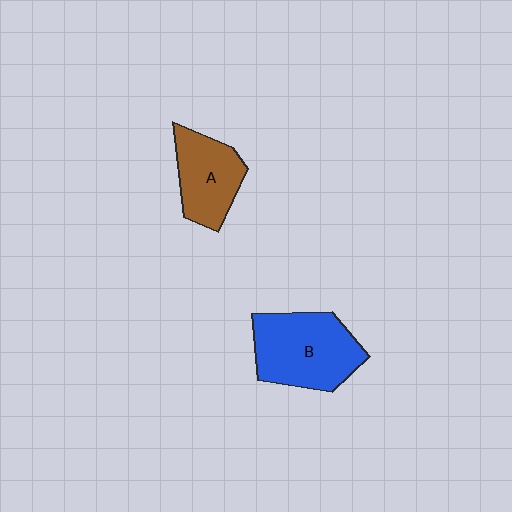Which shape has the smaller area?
Shape A (brown).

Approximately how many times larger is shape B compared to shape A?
Approximately 1.4 times.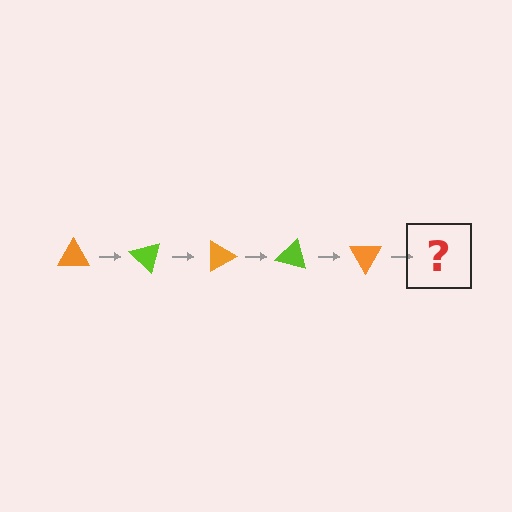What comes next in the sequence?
The next element should be a lime triangle, rotated 225 degrees from the start.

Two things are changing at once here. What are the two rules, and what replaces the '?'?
The two rules are that it rotates 45 degrees each step and the color cycles through orange and lime. The '?' should be a lime triangle, rotated 225 degrees from the start.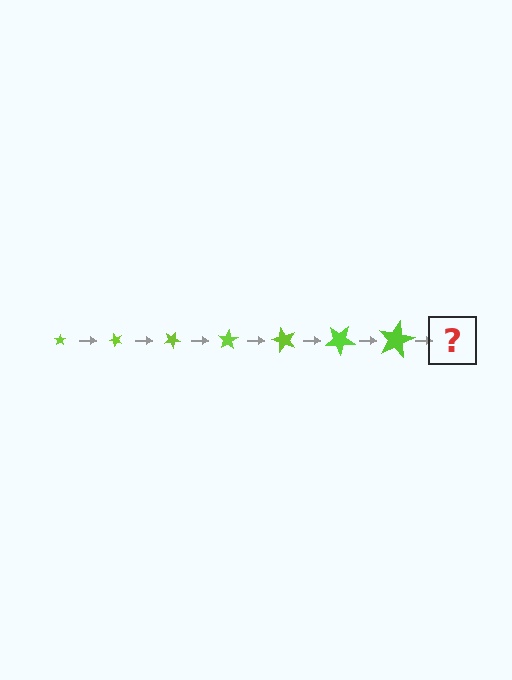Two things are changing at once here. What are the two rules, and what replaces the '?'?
The two rules are that the star grows larger each step and it rotates 50 degrees each step. The '?' should be a star, larger than the previous one and rotated 350 degrees from the start.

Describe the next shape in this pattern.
It should be a star, larger than the previous one and rotated 350 degrees from the start.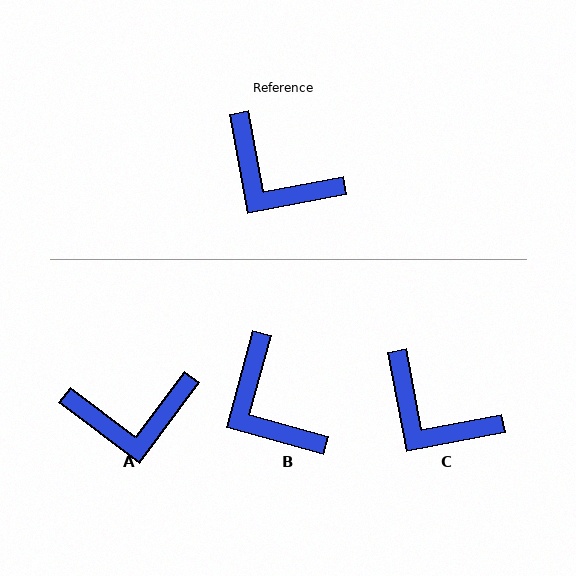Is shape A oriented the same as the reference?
No, it is off by about 43 degrees.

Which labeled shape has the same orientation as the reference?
C.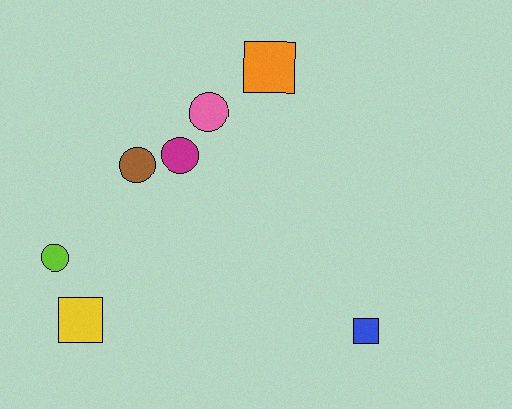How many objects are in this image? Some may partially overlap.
There are 7 objects.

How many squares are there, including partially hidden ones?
There are 3 squares.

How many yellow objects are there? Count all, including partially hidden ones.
There is 1 yellow object.